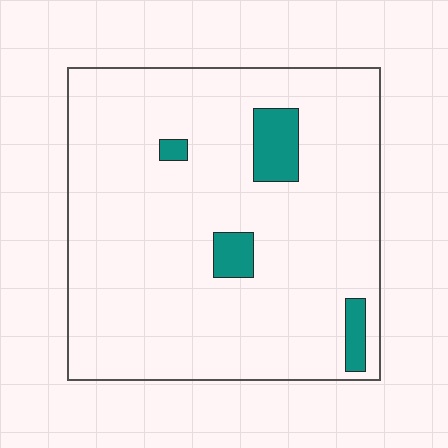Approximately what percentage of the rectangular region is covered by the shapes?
Approximately 10%.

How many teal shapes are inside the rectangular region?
4.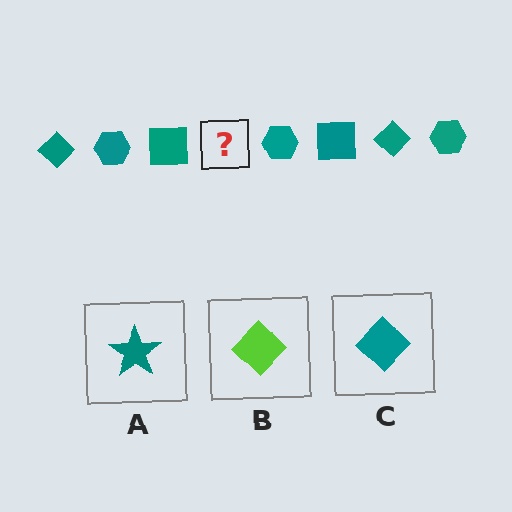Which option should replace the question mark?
Option C.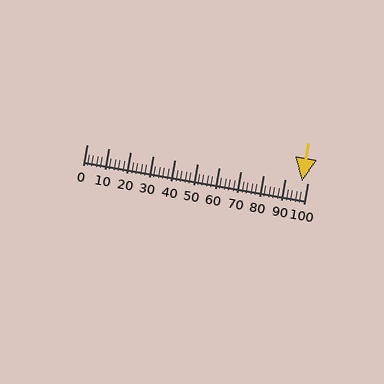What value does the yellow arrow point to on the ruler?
The yellow arrow points to approximately 97.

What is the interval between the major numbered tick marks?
The major tick marks are spaced 10 units apart.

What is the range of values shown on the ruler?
The ruler shows values from 0 to 100.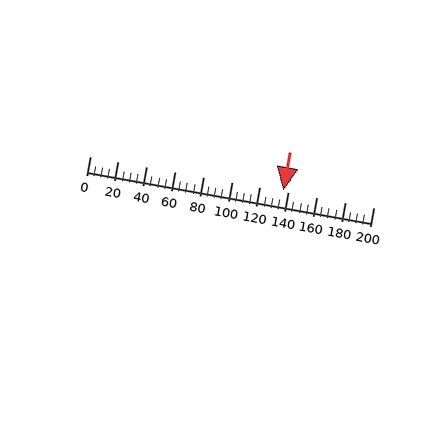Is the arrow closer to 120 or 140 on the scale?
The arrow is closer to 140.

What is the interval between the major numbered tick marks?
The major tick marks are spaced 20 units apart.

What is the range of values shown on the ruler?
The ruler shows values from 0 to 200.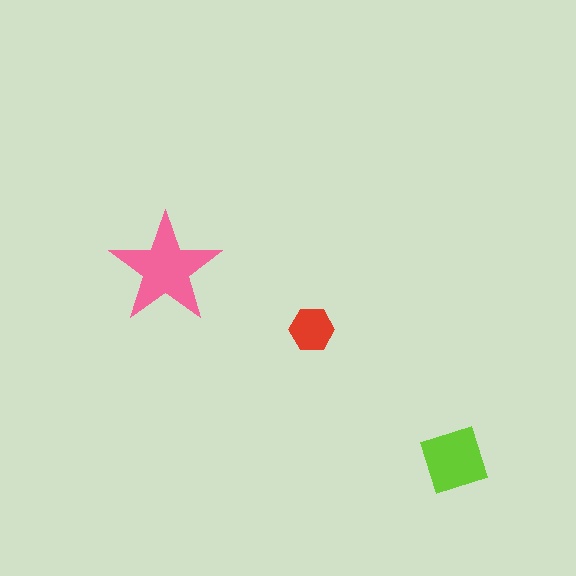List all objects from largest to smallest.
The pink star, the lime diamond, the red hexagon.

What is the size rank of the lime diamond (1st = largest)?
2nd.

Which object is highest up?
The pink star is topmost.